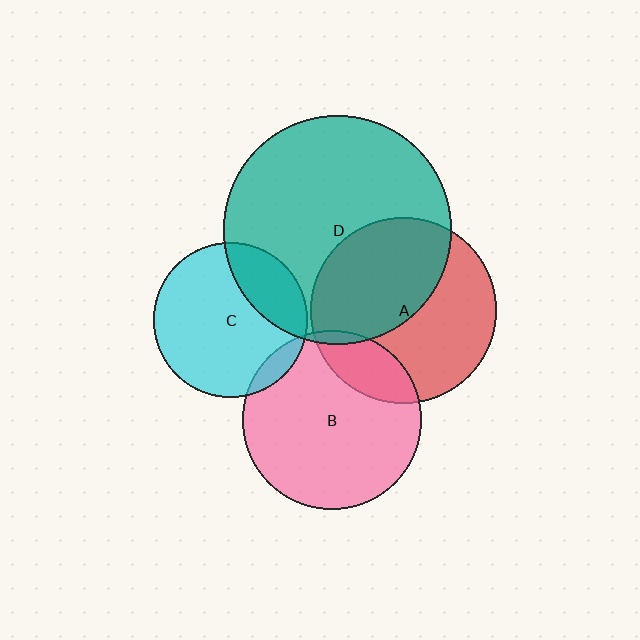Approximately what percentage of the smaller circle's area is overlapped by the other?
Approximately 25%.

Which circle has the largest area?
Circle D (teal).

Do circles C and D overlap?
Yes.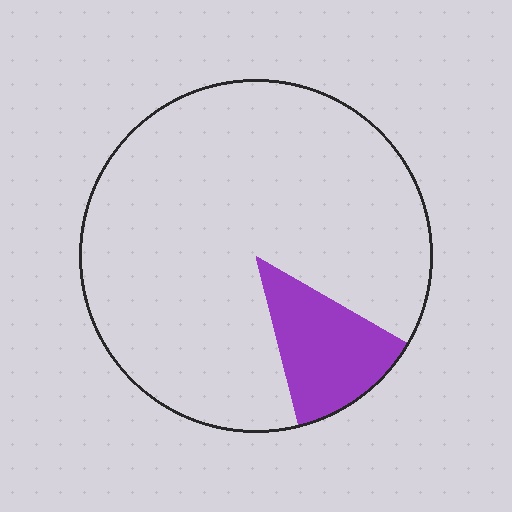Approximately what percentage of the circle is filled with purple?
Approximately 15%.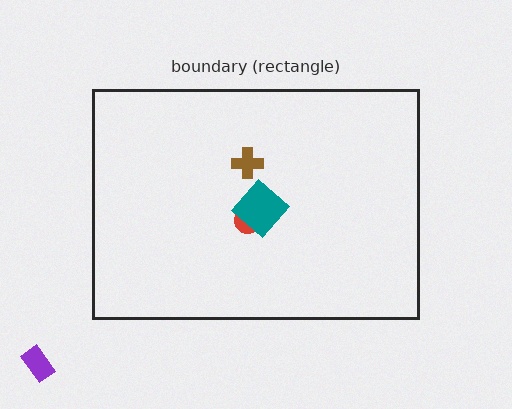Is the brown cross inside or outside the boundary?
Inside.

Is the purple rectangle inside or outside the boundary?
Outside.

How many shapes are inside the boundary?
3 inside, 1 outside.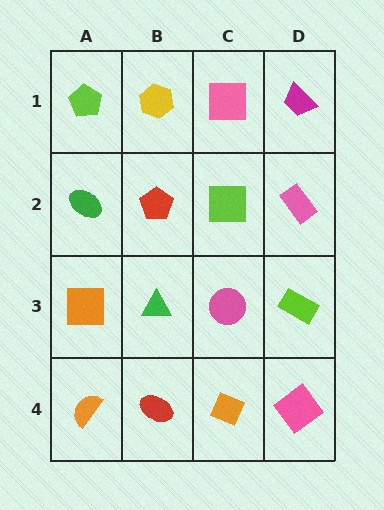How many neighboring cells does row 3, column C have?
4.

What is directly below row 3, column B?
A red ellipse.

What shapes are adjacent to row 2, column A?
A lime pentagon (row 1, column A), an orange square (row 3, column A), a red pentagon (row 2, column B).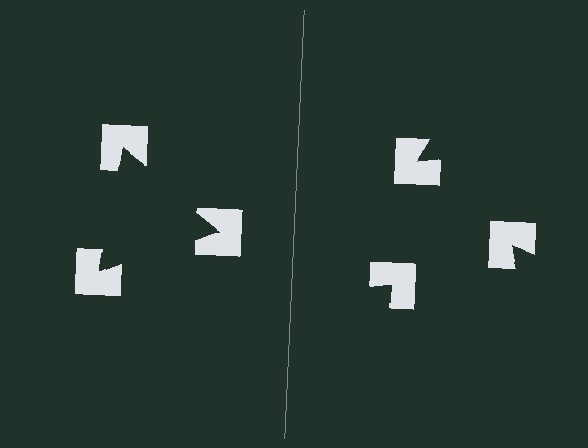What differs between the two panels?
The notched squares are positioned identically on both sides; only the wedge orientations differ. On the left they align to a triangle; on the right they are misaligned.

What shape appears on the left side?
An illusory triangle.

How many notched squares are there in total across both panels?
6 — 3 on each side.